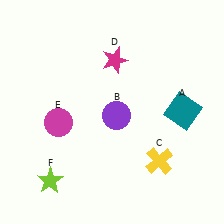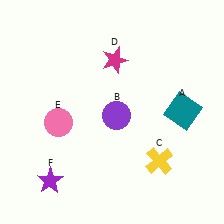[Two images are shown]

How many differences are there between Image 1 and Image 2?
There are 2 differences between the two images.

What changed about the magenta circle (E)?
In Image 1, E is magenta. In Image 2, it changed to pink.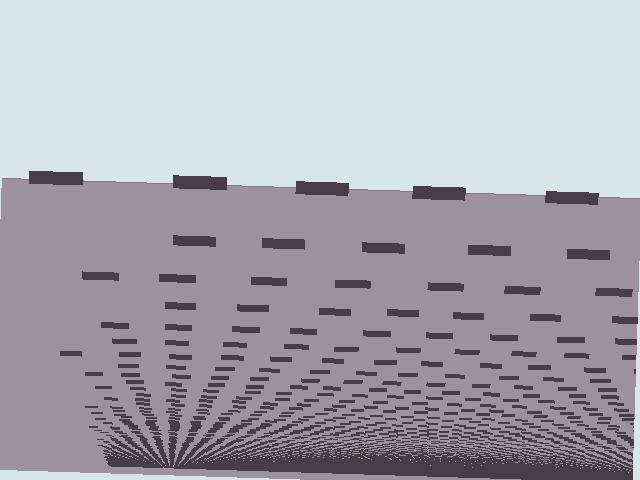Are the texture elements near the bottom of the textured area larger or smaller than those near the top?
Smaller. The gradient is inverted — elements near the bottom are smaller and denser.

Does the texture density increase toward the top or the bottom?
Density increases toward the bottom.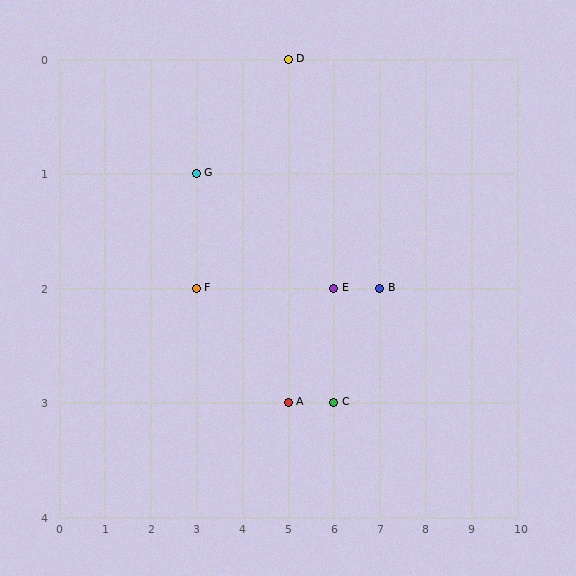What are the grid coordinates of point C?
Point C is at grid coordinates (6, 3).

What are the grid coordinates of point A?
Point A is at grid coordinates (5, 3).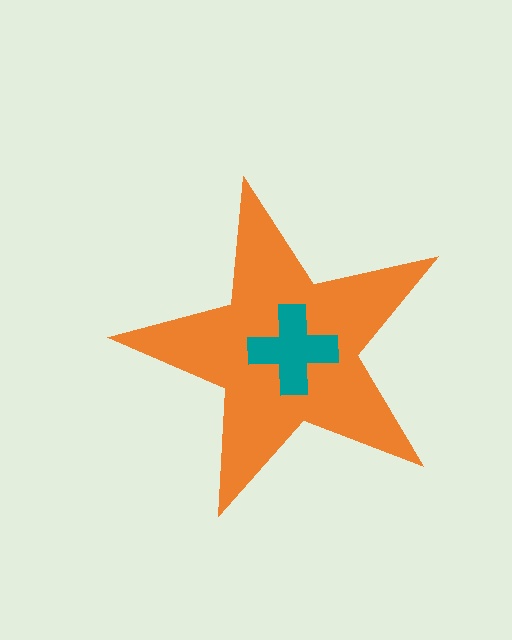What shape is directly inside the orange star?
The teal cross.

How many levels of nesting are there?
2.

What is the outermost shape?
The orange star.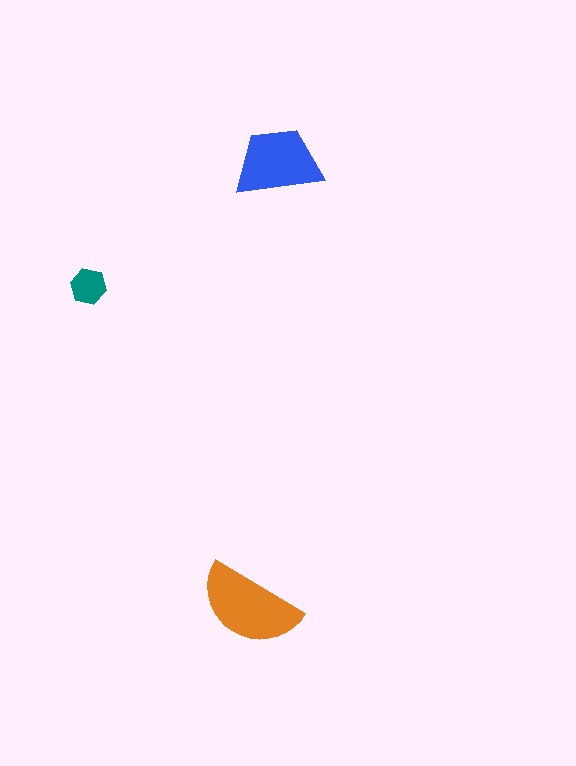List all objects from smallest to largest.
The teal hexagon, the blue trapezoid, the orange semicircle.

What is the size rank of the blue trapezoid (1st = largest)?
2nd.